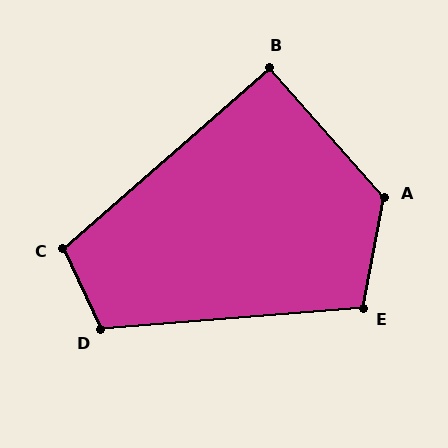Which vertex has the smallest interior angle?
B, at approximately 90 degrees.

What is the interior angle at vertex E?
Approximately 106 degrees (obtuse).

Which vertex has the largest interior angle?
A, at approximately 127 degrees.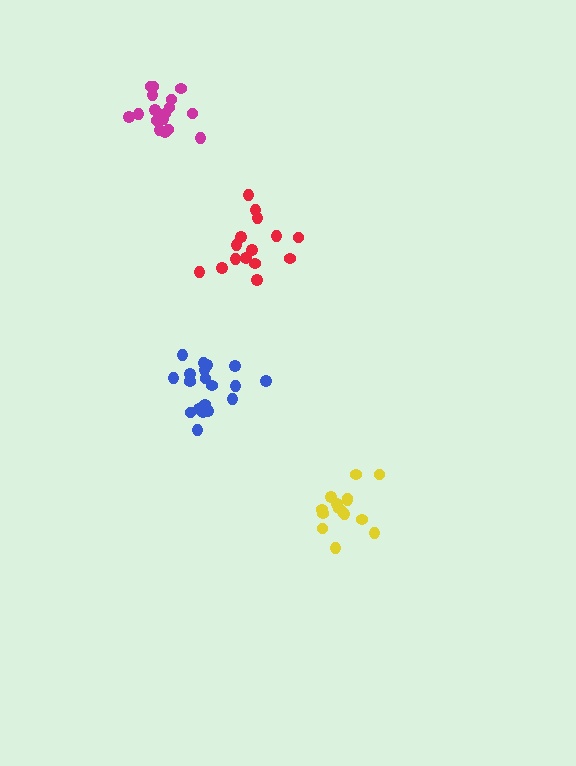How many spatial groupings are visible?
There are 4 spatial groupings.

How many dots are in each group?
Group 1: 15 dots, Group 2: 18 dots, Group 3: 19 dots, Group 4: 15 dots (67 total).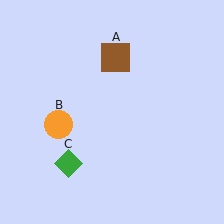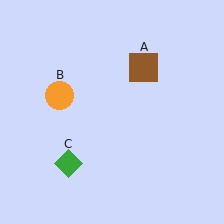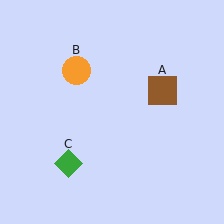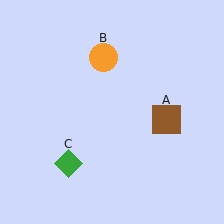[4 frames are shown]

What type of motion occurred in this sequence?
The brown square (object A), orange circle (object B) rotated clockwise around the center of the scene.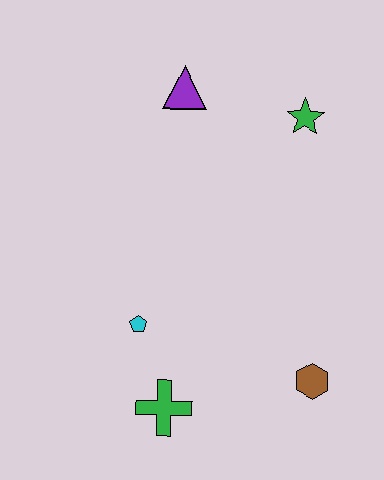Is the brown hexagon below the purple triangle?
Yes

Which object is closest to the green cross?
The cyan pentagon is closest to the green cross.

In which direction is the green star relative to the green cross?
The green star is above the green cross.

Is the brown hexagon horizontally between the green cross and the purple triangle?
No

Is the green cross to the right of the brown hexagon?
No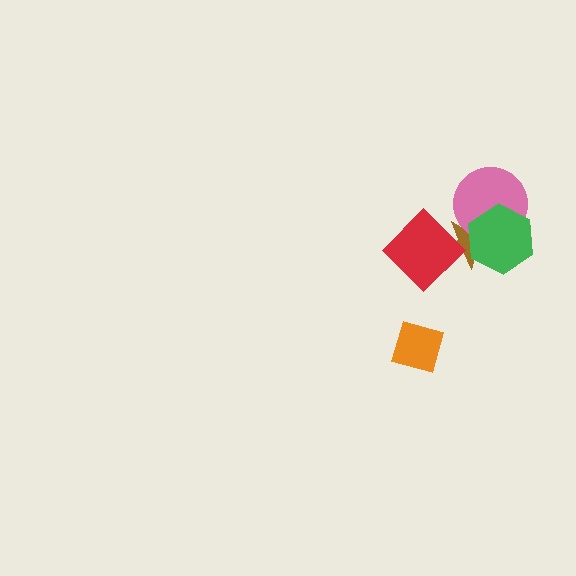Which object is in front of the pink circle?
The green hexagon is in front of the pink circle.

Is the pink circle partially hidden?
Yes, it is partially covered by another shape.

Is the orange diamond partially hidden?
No, no other shape covers it.